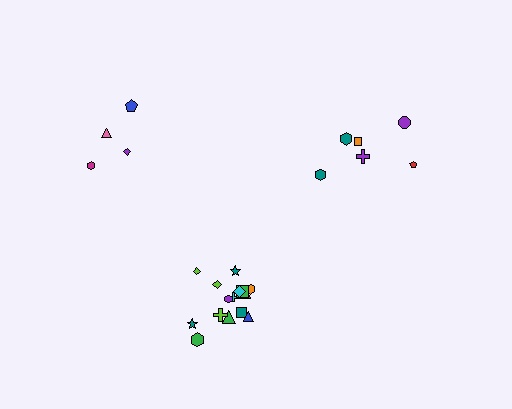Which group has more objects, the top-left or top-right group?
The top-right group.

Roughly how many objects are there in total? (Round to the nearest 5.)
Roughly 25 objects in total.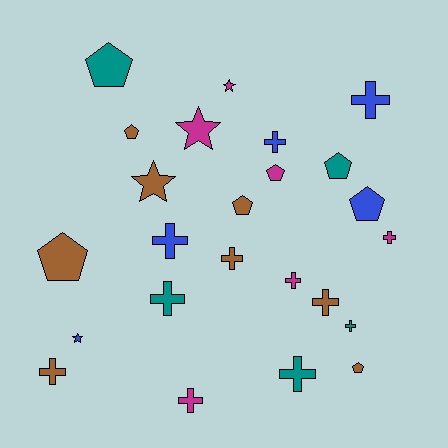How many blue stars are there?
There is 1 blue star.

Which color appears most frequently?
Brown, with 8 objects.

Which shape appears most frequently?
Cross, with 12 objects.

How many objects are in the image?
There are 24 objects.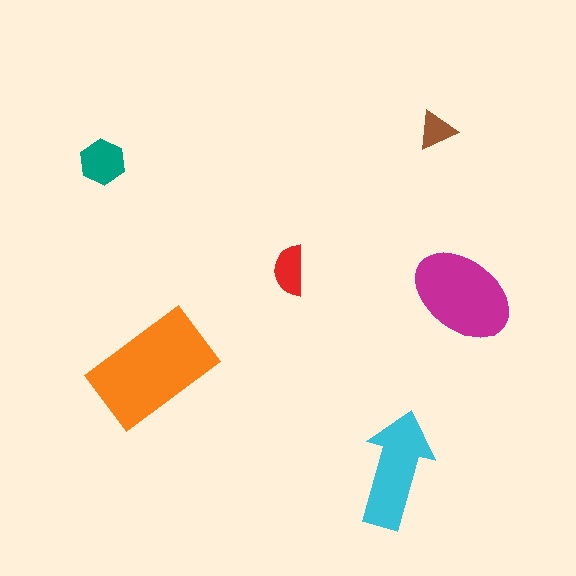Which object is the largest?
The orange rectangle.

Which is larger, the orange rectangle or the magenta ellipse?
The orange rectangle.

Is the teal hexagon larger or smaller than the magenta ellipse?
Smaller.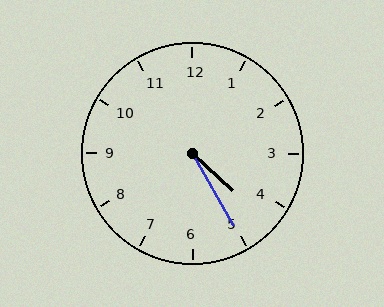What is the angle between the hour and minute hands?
Approximately 18 degrees.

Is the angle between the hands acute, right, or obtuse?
It is acute.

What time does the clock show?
4:25.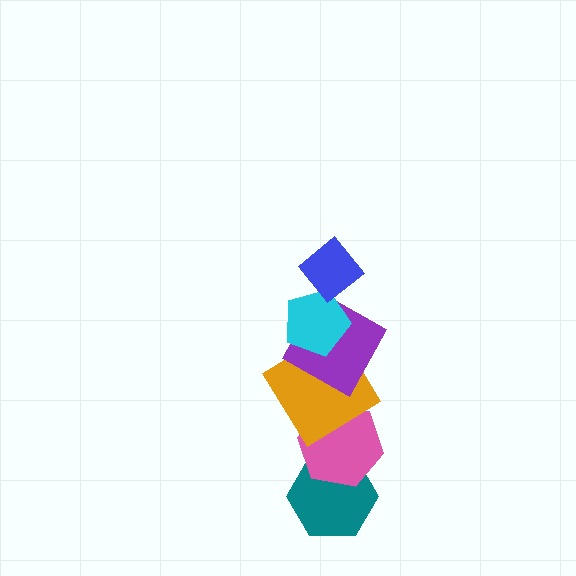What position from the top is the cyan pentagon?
The cyan pentagon is 2nd from the top.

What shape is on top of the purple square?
The cyan pentagon is on top of the purple square.